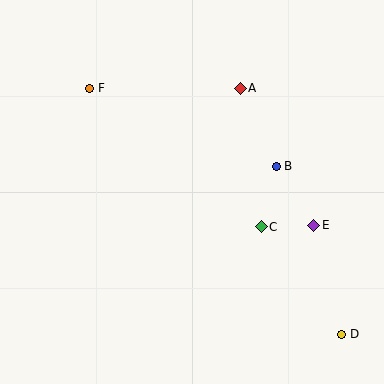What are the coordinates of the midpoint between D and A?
The midpoint between D and A is at (291, 211).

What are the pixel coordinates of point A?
Point A is at (240, 88).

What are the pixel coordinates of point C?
Point C is at (261, 227).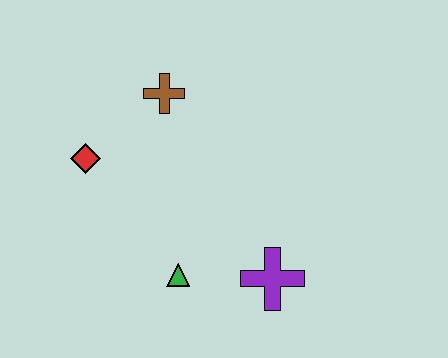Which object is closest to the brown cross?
The red diamond is closest to the brown cross.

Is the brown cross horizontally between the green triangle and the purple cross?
No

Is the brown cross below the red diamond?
No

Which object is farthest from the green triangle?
The brown cross is farthest from the green triangle.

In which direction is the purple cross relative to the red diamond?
The purple cross is to the right of the red diamond.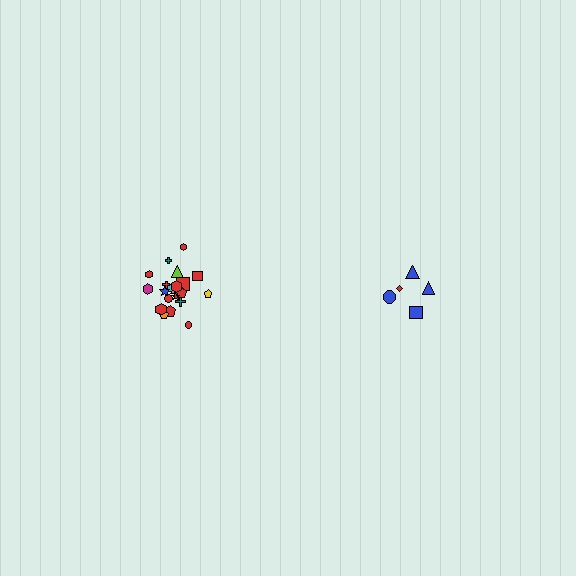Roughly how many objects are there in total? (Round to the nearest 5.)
Roughly 25 objects in total.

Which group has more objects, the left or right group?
The left group.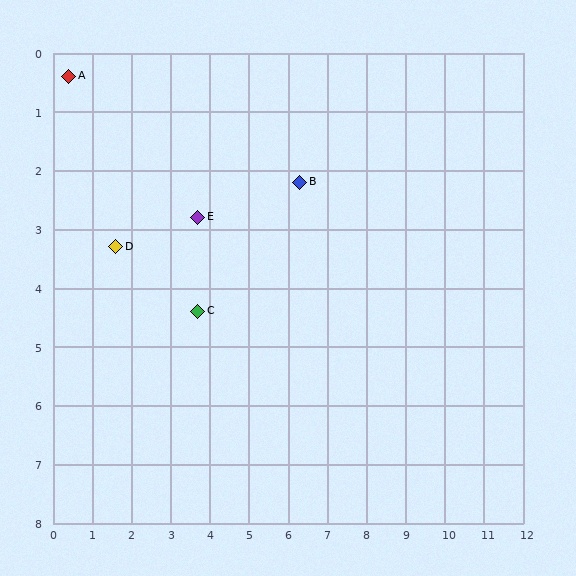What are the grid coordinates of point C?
Point C is at approximately (3.7, 4.4).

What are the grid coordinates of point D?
Point D is at approximately (1.6, 3.3).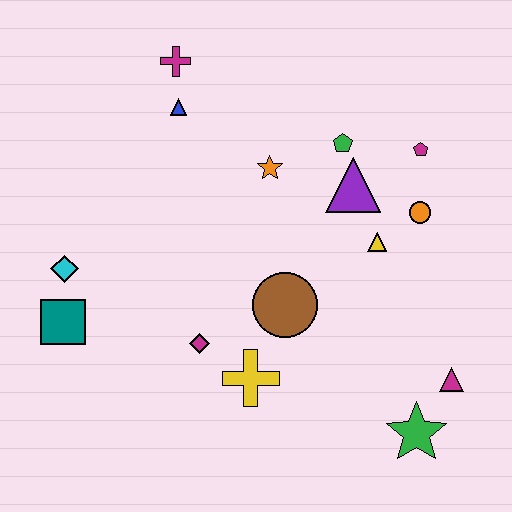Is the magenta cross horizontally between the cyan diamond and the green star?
Yes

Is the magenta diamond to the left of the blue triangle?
No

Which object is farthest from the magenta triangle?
The magenta cross is farthest from the magenta triangle.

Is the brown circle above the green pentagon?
No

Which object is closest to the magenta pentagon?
The orange circle is closest to the magenta pentagon.